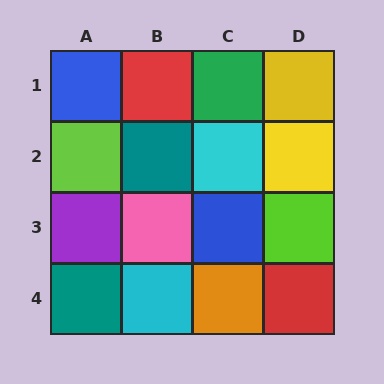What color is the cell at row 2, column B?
Teal.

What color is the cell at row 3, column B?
Pink.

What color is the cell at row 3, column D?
Lime.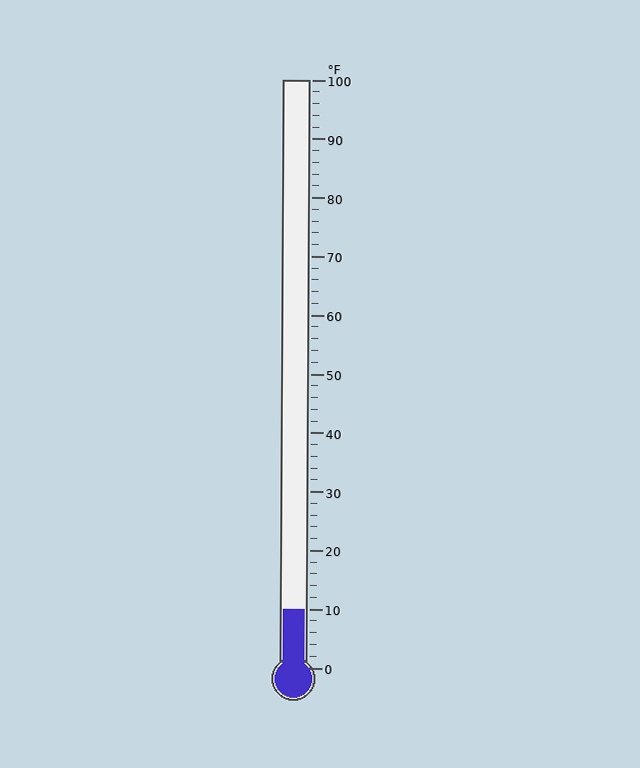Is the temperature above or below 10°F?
The temperature is at 10°F.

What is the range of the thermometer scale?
The thermometer scale ranges from 0°F to 100°F.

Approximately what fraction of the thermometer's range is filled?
The thermometer is filled to approximately 10% of its range.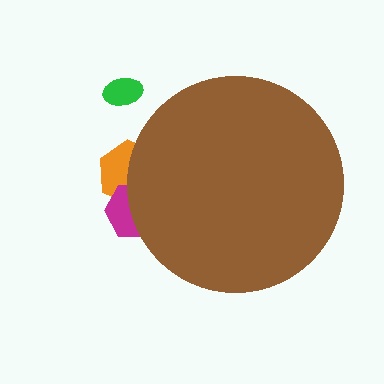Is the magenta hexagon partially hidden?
Yes, the magenta hexagon is partially hidden behind the brown circle.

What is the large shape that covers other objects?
A brown circle.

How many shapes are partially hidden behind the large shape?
2 shapes are partially hidden.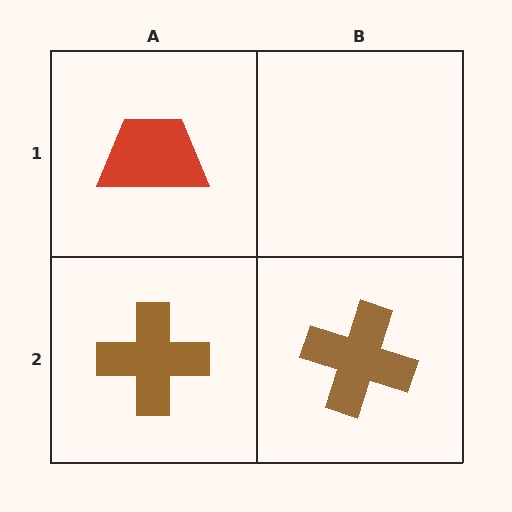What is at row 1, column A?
A red trapezoid.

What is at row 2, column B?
A brown cross.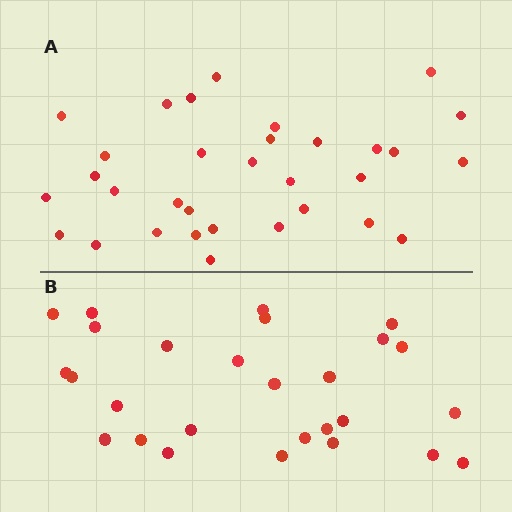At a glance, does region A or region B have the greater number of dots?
Region A (the top region) has more dots.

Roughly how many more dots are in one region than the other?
Region A has about 5 more dots than region B.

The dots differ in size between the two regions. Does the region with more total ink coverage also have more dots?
No. Region B has more total ink coverage because its dots are larger, but region A actually contains more individual dots. Total area can be misleading — the number of items is what matters here.